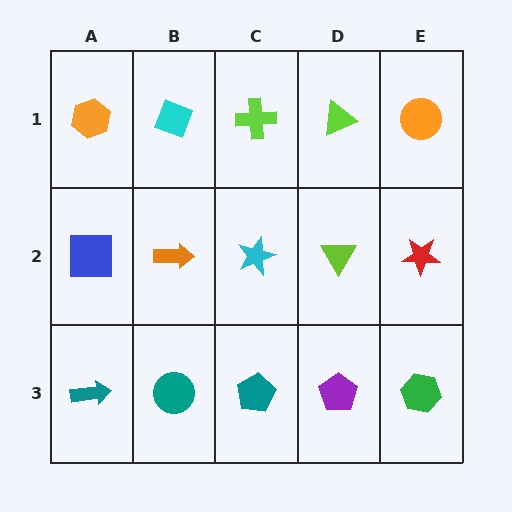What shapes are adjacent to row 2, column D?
A lime triangle (row 1, column D), a purple pentagon (row 3, column D), a cyan star (row 2, column C), a red star (row 2, column E).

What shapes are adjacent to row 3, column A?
A blue square (row 2, column A), a teal circle (row 3, column B).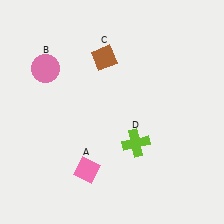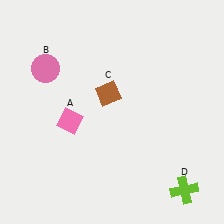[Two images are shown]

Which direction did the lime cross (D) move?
The lime cross (D) moved right.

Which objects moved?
The objects that moved are: the pink diamond (A), the brown diamond (C), the lime cross (D).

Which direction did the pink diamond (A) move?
The pink diamond (A) moved up.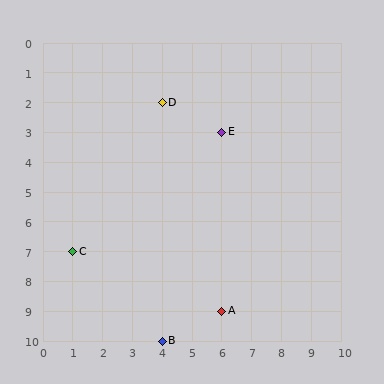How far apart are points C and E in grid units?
Points C and E are 5 columns and 4 rows apart (about 6.4 grid units diagonally).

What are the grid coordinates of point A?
Point A is at grid coordinates (6, 9).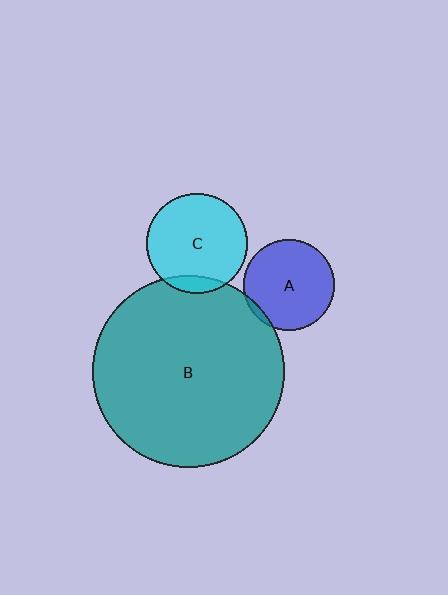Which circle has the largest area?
Circle B (teal).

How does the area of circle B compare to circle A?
Approximately 4.4 times.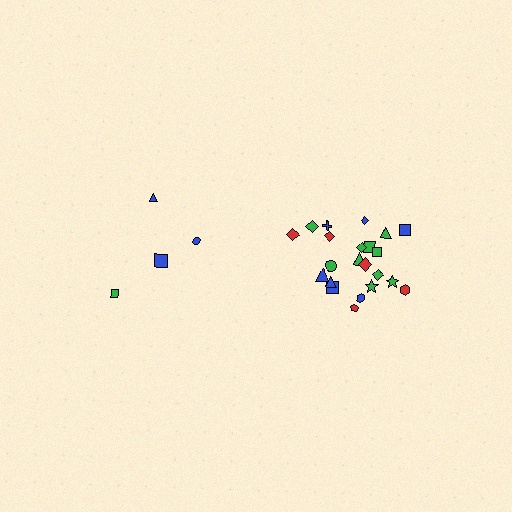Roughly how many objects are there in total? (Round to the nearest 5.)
Roughly 25 objects in total.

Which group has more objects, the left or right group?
The right group.